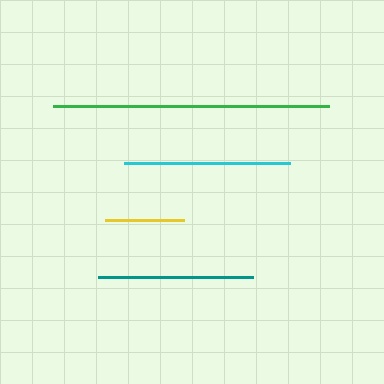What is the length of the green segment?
The green segment is approximately 276 pixels long.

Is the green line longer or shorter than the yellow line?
The green line is longer than the yellow line.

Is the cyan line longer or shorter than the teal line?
The cyan line is longer than the teal line.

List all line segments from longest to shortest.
From longest to shortest: green, cyan, teal, yellow.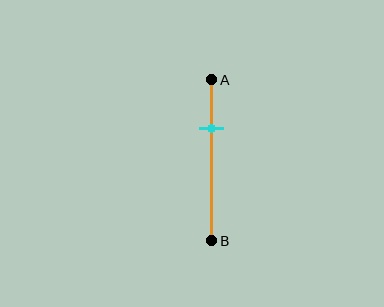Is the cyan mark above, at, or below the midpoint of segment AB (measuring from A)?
The cyan mark is above the midpoint of segment AB.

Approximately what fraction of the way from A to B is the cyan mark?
The cyan mark is approximately 30% of the way from A to B.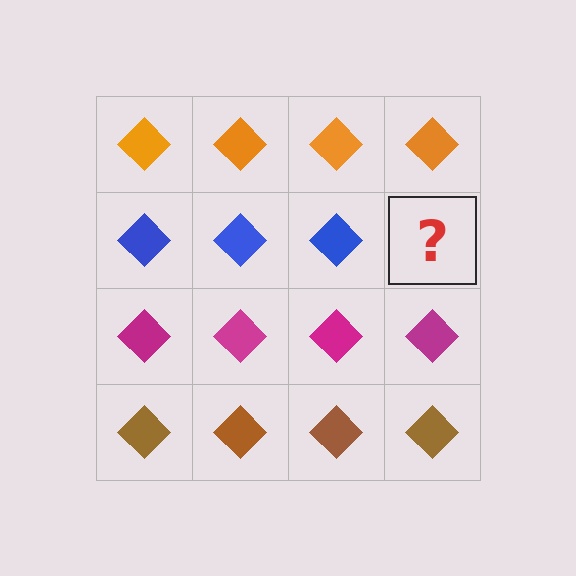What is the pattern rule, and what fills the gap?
The rule is that each row has a consistent color. The gap should be filled with a blue diamond.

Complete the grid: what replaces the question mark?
The question mark should be replaced with a blue diamond.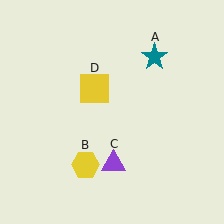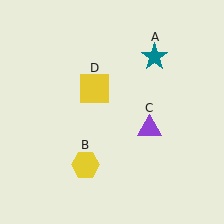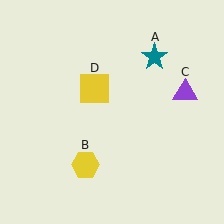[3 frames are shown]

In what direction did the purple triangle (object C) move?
The purple triangle (object C) moved up and to the right.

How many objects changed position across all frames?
1 object changed position: purple triangle (object C).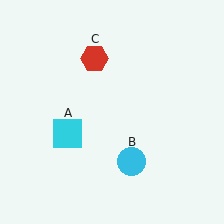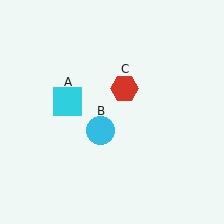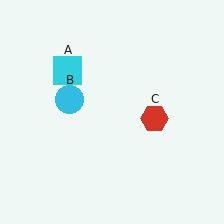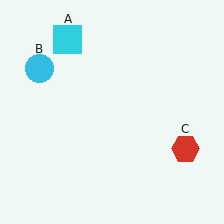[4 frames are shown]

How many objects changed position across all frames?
3 objects changed position: cyan square (object A), cyan circle (object B), red hexagon (object C).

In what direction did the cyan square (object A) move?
The cyan square (object A) moved up.